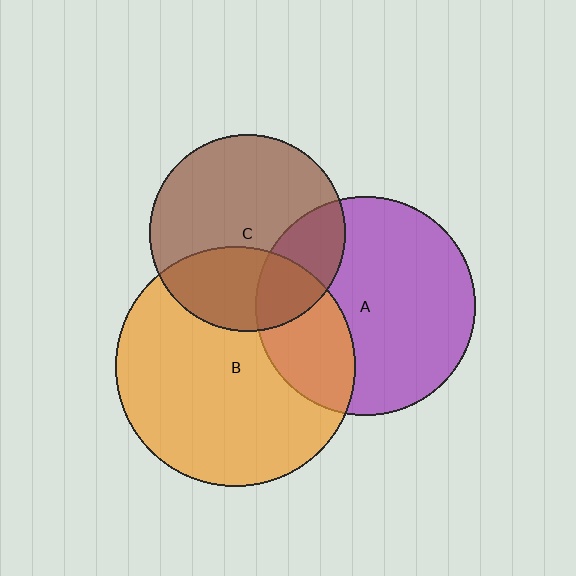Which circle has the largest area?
Circle B (orange).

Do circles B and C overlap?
Yes.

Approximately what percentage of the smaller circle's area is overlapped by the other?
Approximately 35%.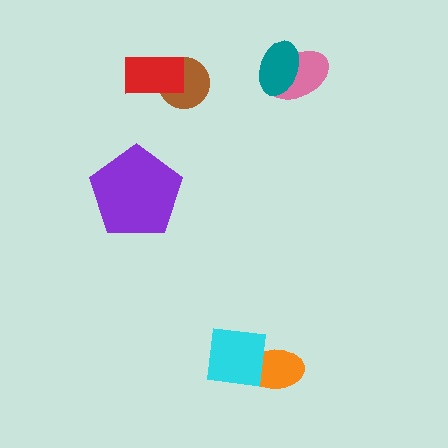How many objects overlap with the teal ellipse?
1 object overlaps with the teal ellipse.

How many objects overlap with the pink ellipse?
1 object overlaps with the pink ellipse.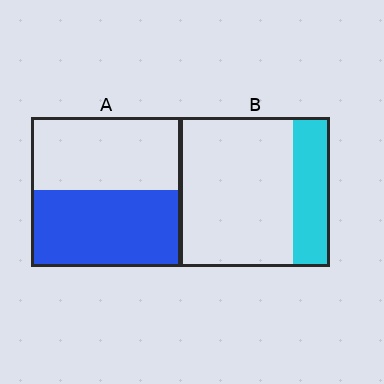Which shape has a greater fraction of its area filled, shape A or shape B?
Shape A.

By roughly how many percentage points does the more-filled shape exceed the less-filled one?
By roughly 25 percentage points (A over B).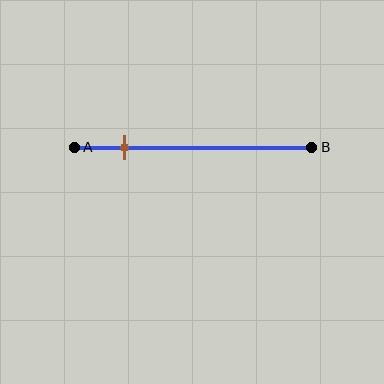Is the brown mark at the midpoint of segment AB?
No, the mark is at about 20% from A, not at the 50% midpoint.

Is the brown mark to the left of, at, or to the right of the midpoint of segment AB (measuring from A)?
The brown mark is to the left of the midpoint of segment AB.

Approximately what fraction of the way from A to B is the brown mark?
The brown mark is approximately 20% of the way from A to B.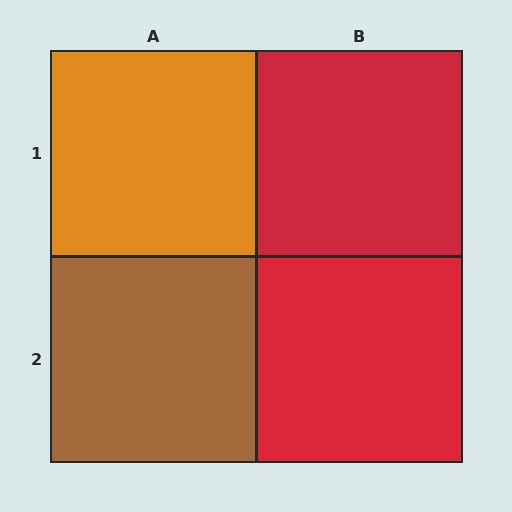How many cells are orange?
1 cell is orange.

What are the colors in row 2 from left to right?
Brown, red.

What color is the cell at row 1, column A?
Orange.